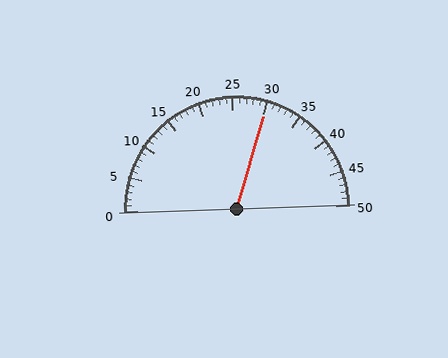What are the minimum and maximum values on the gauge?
The gauge ranges from 0 to 50.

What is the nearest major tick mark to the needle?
The nearest major tick mark is 30.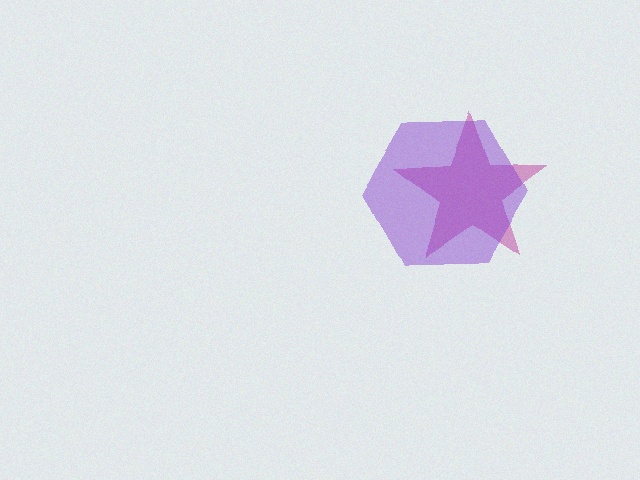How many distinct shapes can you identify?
There are 2 distinct shapes: a magenta star, a purple hexagon.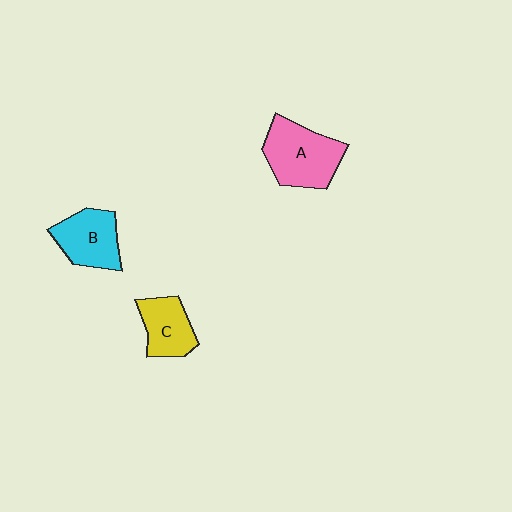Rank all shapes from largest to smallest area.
From largest to smallest: A (pink), B (cyan), C (yellow).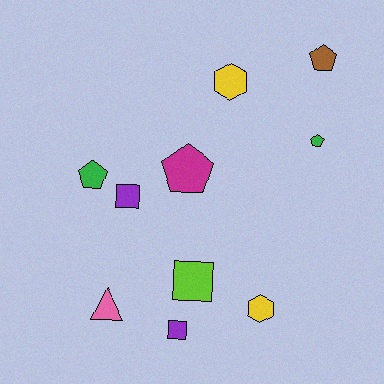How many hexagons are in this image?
There are 2 hexagons.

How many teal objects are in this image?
There are no teal objects.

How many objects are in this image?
There are 10 objects.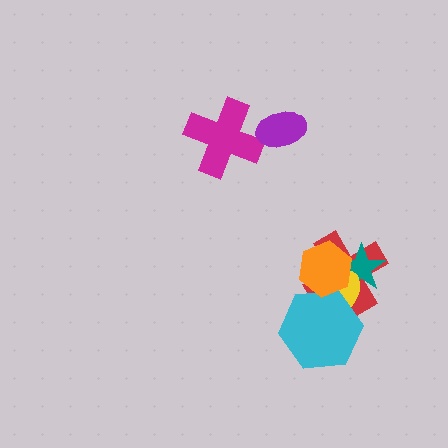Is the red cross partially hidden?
Yes, it is partially covered by another shape.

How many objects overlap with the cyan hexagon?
3 objects overlap with the cyan hexagon.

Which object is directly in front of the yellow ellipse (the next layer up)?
The cyan hexagon is directly in front of the yellow ellipse.